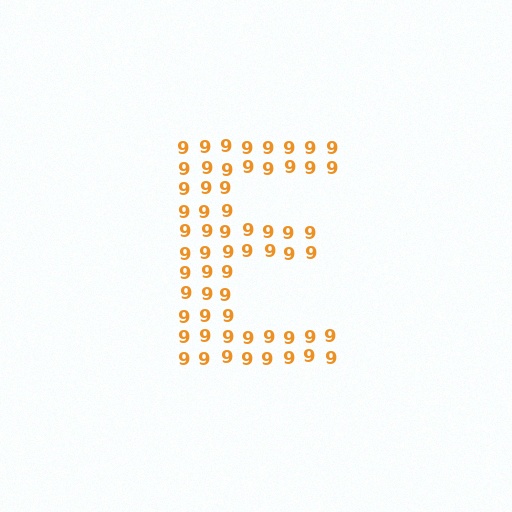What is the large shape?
The large shape is the letter E.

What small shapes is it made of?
It is made of small digit 9's.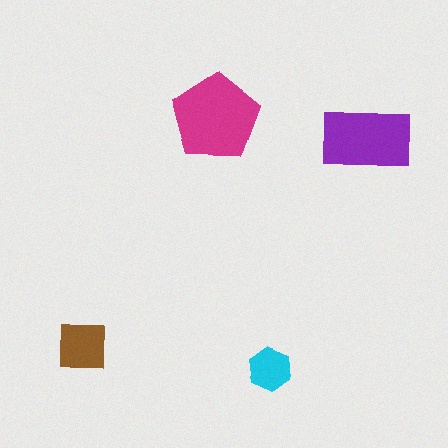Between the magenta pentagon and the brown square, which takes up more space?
The magenta pentagon.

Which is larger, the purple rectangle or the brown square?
The purple rectangle.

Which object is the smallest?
The cyan hexagon.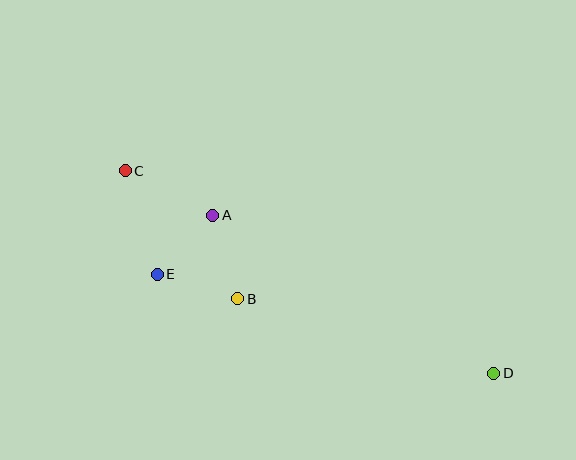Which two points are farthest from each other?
Points C and D are farthest from each other.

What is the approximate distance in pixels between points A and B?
The distance between A and B is approximately 87 pixels.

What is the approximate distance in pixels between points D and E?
The distance between D and E is approximately 350 pixels.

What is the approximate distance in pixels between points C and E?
The distance between C and E is approximately 108 pixels.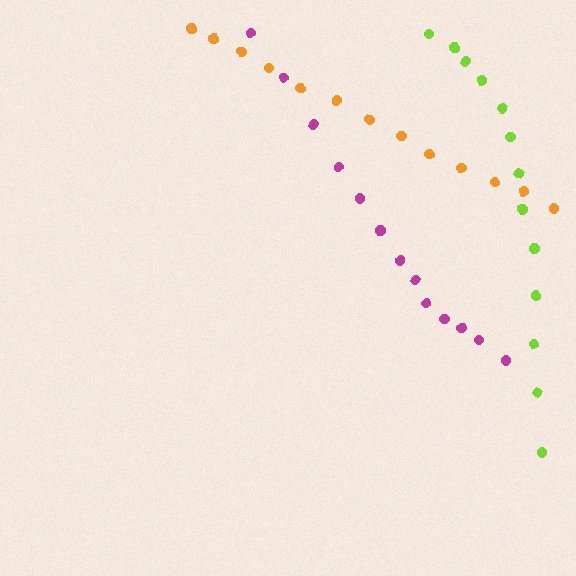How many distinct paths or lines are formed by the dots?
There are 3 distinct paths.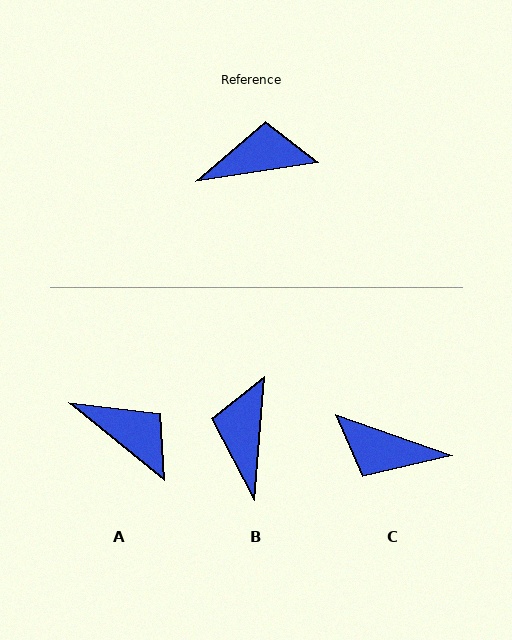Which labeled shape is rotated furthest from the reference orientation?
C, about 152 degrees away.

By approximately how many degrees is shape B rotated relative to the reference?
Approximately 77 degrees counter-clockwise.